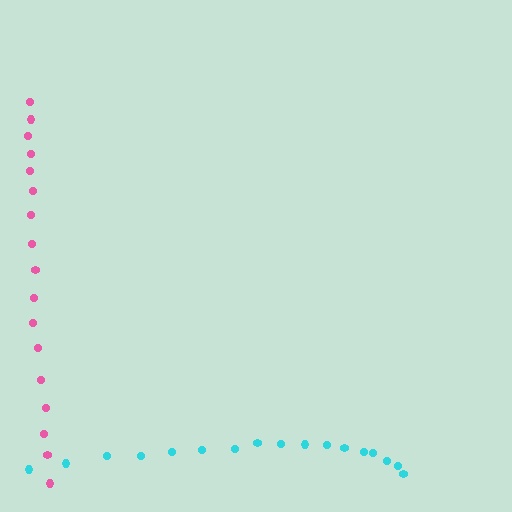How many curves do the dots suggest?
There are 2 distinct paths.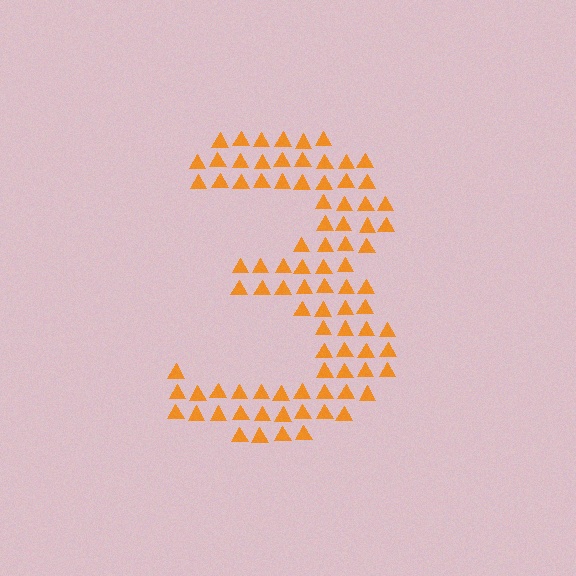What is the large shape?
The large shape is the digit 3.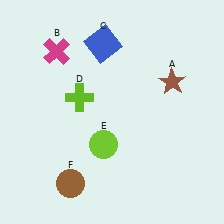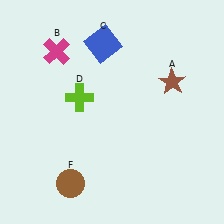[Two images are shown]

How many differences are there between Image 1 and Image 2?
There is 1 difference between the two images.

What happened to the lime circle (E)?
The lime circle (E) was removed in Image 2. It was in the bottom-left area of Image 1.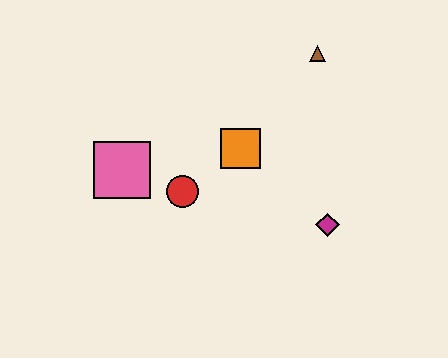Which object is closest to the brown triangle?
The orange square is closest to the brown triangle.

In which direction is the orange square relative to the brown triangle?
The orange square is below the brown triangle.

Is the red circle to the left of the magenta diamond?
Yes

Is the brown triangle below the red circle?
No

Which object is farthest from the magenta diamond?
The pink square is farthest from the magenta diamond.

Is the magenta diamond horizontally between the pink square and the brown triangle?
No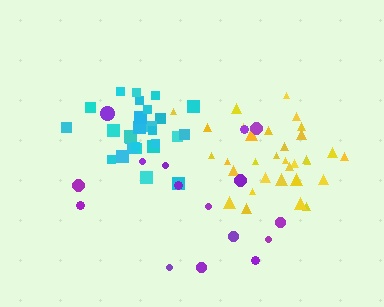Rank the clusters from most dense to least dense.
cyan, yellow, purple.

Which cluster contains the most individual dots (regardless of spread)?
Yellow (32).